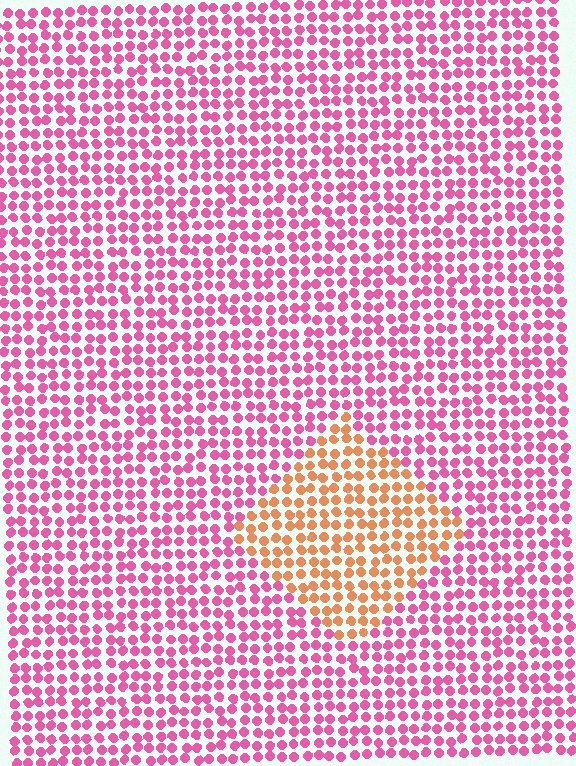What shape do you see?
I see a diamond.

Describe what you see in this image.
The image is filled with small pink elements in a uniform arrangement. A diamond-shaped region is visible where the elements are tinted to a slightly different hue, forming a subtle color boundary.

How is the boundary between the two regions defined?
The boundary is defined purely by a slight shift in hue (about 55 degrees). Spacing, size, and orientation are identical on both sides.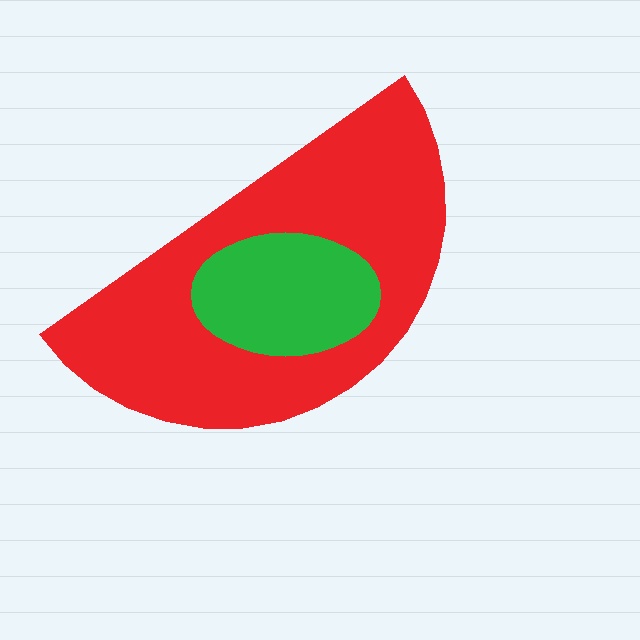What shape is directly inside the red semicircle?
The green ellipse.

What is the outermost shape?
The red semicircle.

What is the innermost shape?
The green ellipse.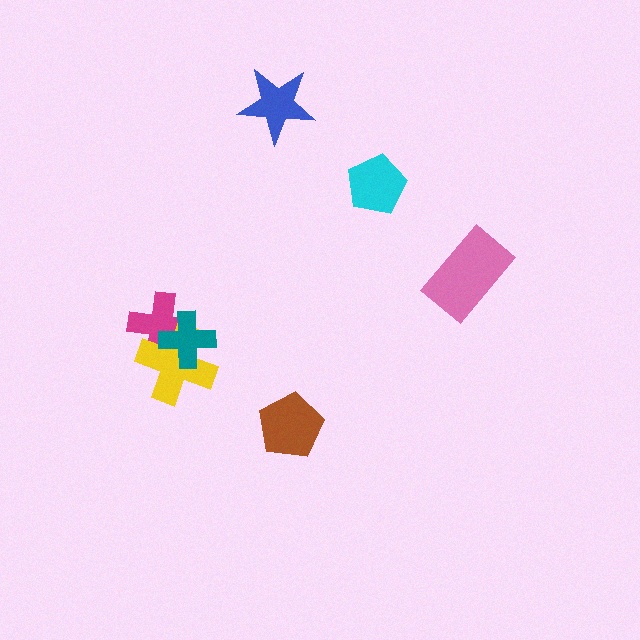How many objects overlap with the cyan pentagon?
0 objects overlap with the cyan pentagon.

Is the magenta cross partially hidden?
Yes, it is partially covered by another shape.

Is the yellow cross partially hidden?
Yes, it is partially covered by another shape.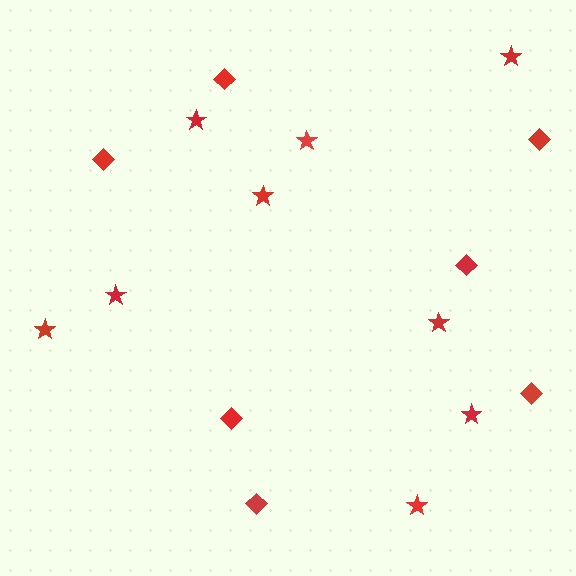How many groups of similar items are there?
There are 2 groups: one group of stars (9) and one group of diamonds (7).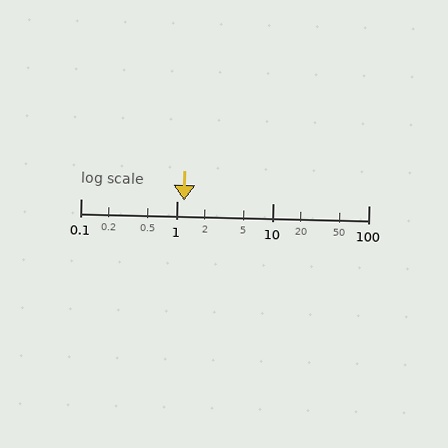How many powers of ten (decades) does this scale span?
The scale spans 3 decades, from 0.1 to 100.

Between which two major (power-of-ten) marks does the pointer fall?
The pointer is between 1 and 10.